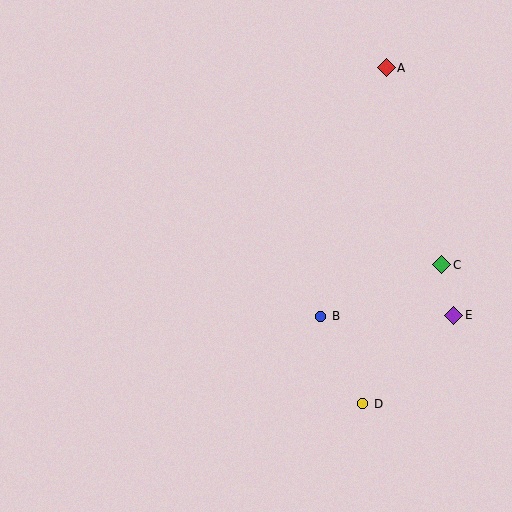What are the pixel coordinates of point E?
Point E is at (454, 315).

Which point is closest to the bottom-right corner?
Point D is closest to the bottom-right corner.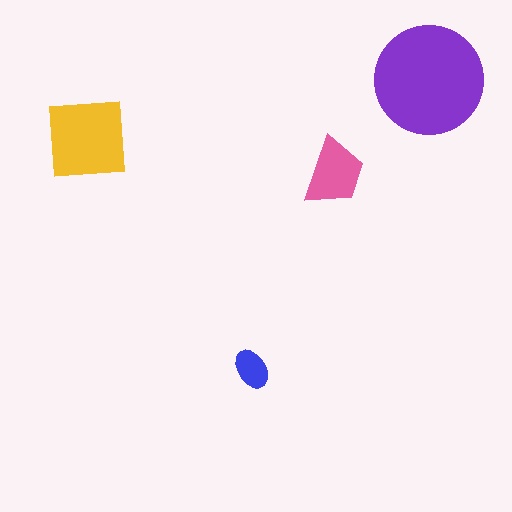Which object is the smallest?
The blue ellipse.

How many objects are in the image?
There are 4 objects in the image.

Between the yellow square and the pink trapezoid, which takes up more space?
The yellow square.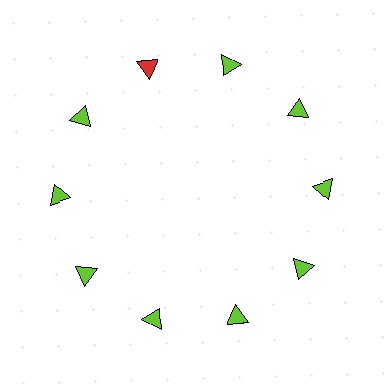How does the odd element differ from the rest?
It has a different color: red instead of lime.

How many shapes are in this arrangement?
There are 10 shapes arranged in a ring pattern.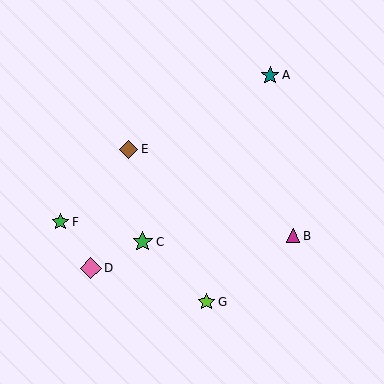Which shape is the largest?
The pink diamond (labeled D) is the largest.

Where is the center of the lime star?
The center of the lime star is at (206, 302).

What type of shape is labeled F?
Shape F is a green star.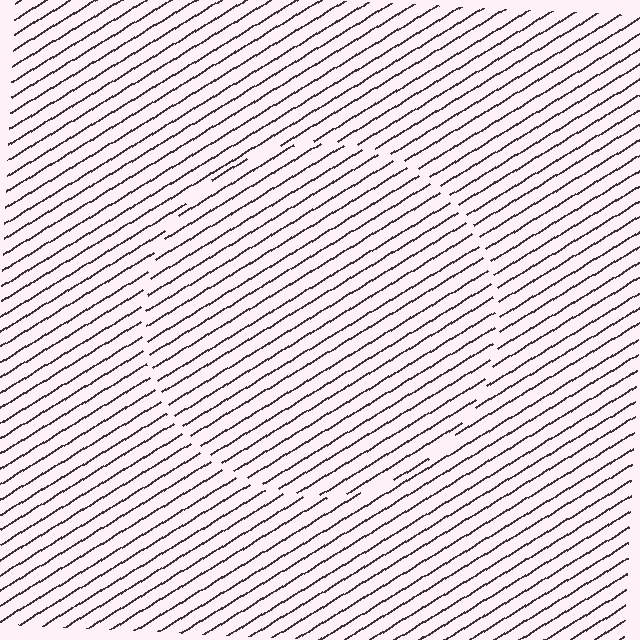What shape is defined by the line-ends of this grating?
An illusory circle. The interior of the shape contains the same grating, shifted by half a period — the contour is defined by the phase discontinuity where line-ends from the inner and outer gratings abut.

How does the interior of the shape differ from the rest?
The interior of the shape contains the same grating, shifted by half a period — the contour is defined by the phase discontinuity where line-ends from the inner and outer gratings abut.